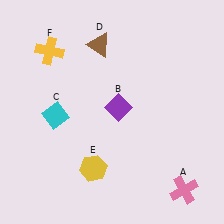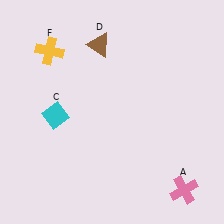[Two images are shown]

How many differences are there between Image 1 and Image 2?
There are 2 differences between the two images.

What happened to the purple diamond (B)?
The purple diamond (B) was removed in Image 2. It was in the top-right area of Image 1.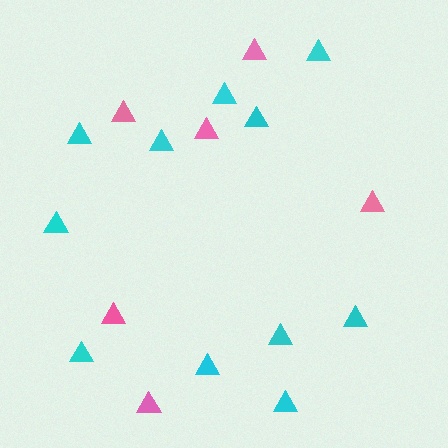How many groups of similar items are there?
There are 2 groups: one group of cyan triangles (11) and one group of pink triangles (6).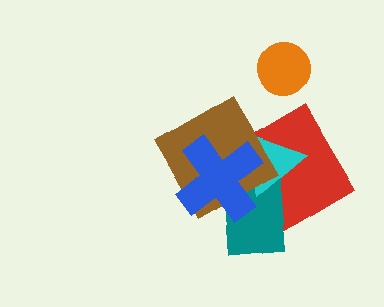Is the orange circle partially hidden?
No, no other shape covers it.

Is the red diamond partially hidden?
Yes, it is partially covered by another shape.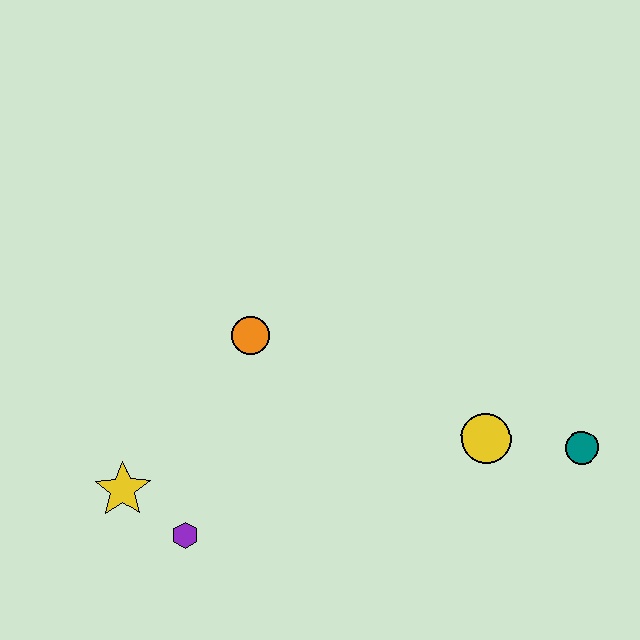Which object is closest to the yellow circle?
The teal circle is closest to the yellow circle.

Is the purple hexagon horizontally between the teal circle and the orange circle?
No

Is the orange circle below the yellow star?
No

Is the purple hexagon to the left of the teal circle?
Yes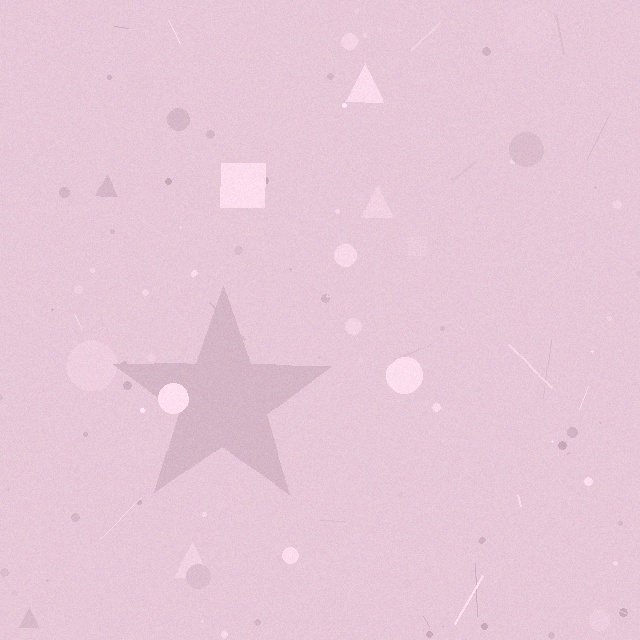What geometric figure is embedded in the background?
A star is embedded in the background.